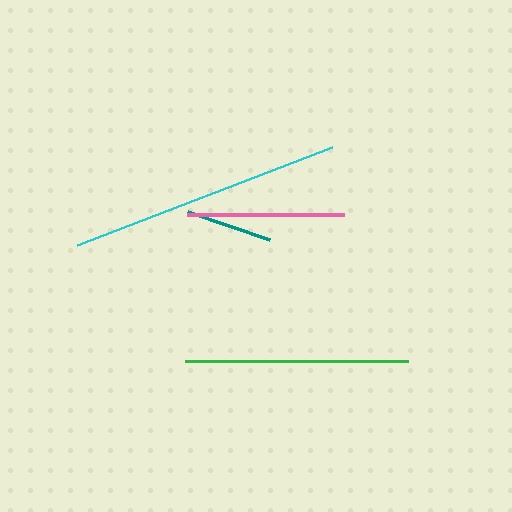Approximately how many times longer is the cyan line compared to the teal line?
The cyan line is approximately 3.1 times the length of the teal line.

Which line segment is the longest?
The cyan line is the longest at approximately 273 pixels.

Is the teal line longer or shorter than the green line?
The green line is longer than the teal line.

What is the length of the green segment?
The green segment is approximately 223 pixels long.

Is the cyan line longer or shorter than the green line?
The cyan line is longer than the green line.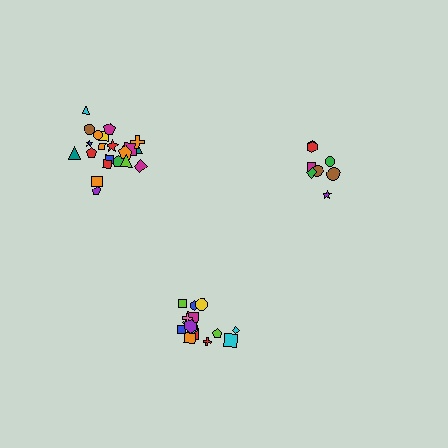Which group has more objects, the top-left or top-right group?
The top-left group.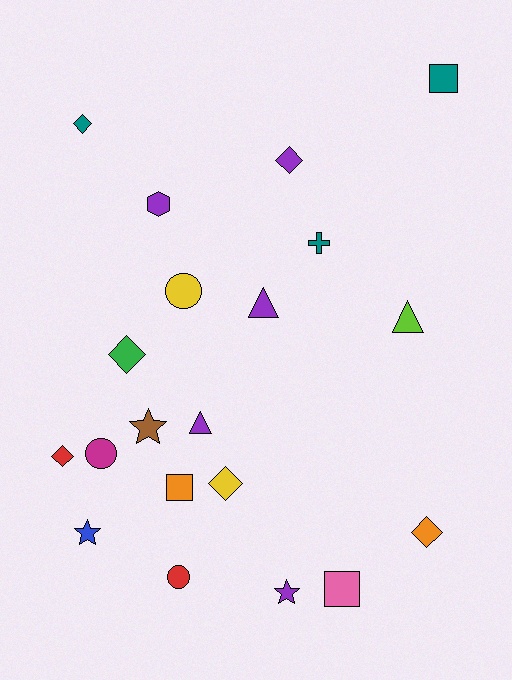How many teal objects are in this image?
There are 3 teal objects.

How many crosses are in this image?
There is 1 cross.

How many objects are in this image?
There are 20 objects.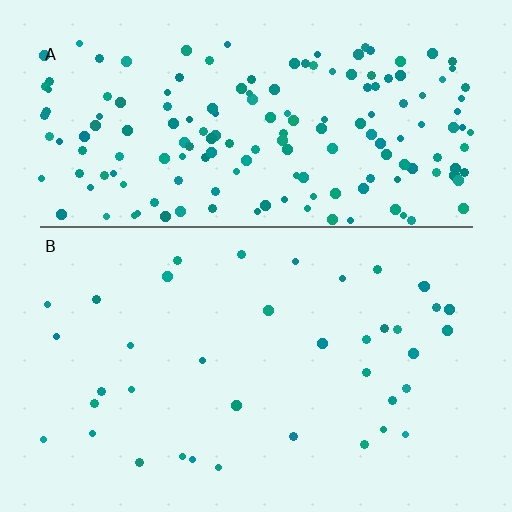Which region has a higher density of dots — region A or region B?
A (the top).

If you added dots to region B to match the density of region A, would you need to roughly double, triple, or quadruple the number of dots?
Approximately quadruple.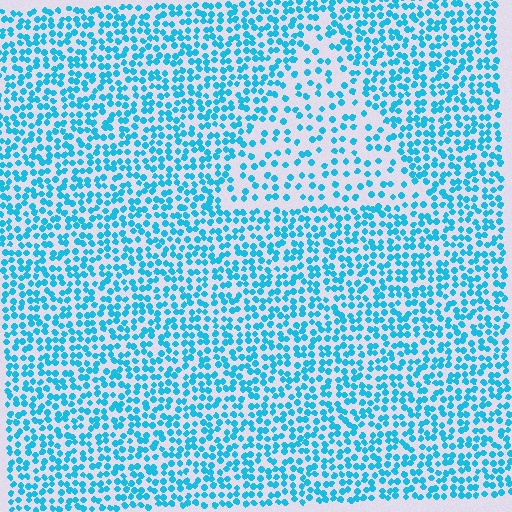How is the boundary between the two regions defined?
The boundary is defined by a change in element density (approximately 2.0x ratio). All elements are the same color, size, and shape.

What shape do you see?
I see a triangle.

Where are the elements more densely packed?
The elements are more densely packed outside the triangle boundary.